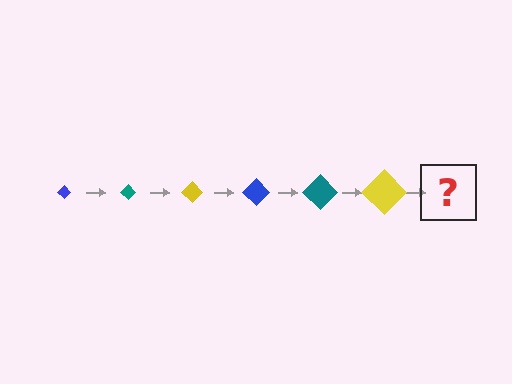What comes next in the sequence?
The next element should be a blue diamond, larger than the previous one.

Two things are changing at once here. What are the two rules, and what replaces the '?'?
The two rules are that the diamond grows larger each step and the color cycles through blue, teal, and yellow. The '?' should be a blue diamond, larger than the previous one.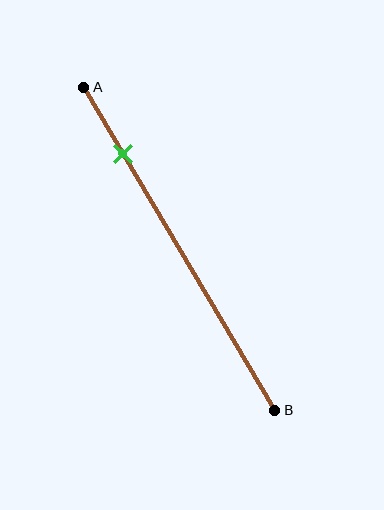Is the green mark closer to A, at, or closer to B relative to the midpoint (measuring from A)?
The green mark is closer to point A than the midpoint of segment AB.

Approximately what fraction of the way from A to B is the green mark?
The green mark is approximately 20% of the way from A to B.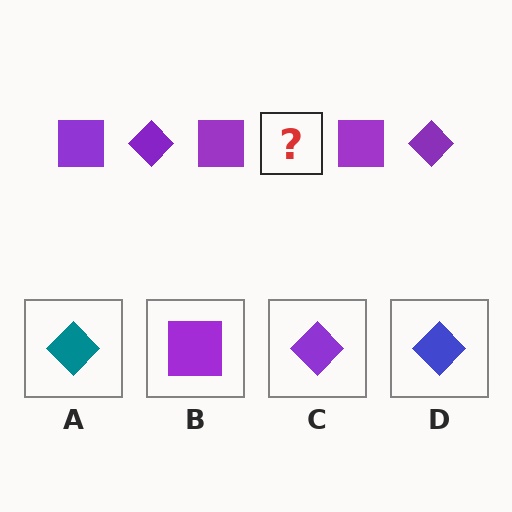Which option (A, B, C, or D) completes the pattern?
C.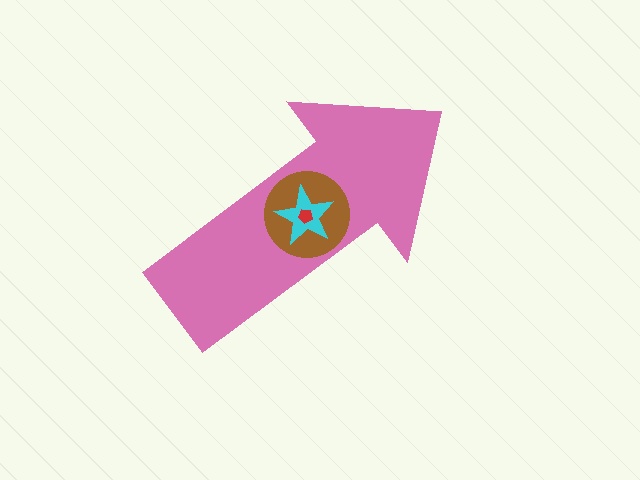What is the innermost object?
The red pentagon.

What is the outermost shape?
The pink arrow.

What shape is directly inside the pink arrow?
The brown circle.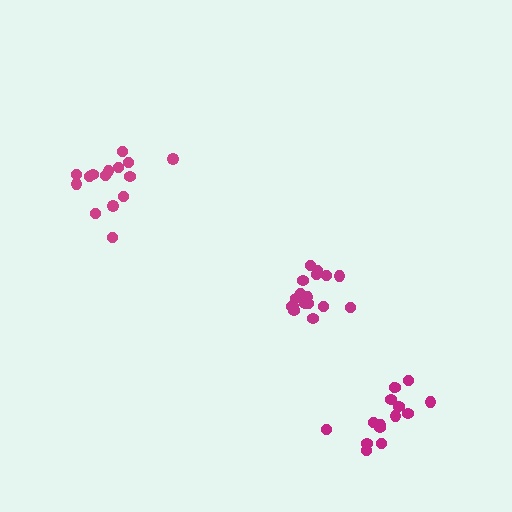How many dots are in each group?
Group 1: 17 dots, Group 2: 15 dots, Group 3: 15 dots (47 total).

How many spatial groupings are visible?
There are 3 spatial groupings.